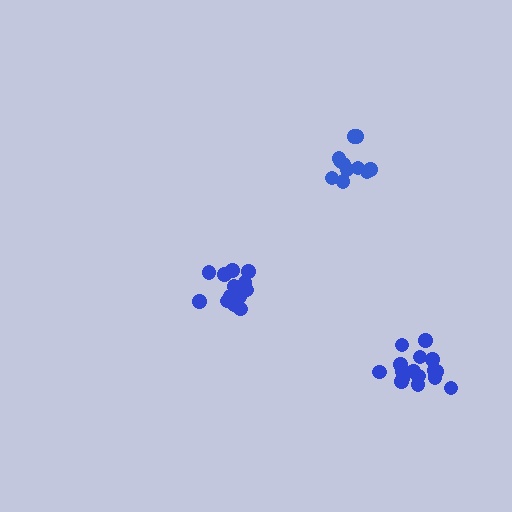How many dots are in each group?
Group 1: 12 dots, Group 2: 15 dots, Group 3: 16 dots (43 total).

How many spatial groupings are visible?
There are 3 spatial groupings.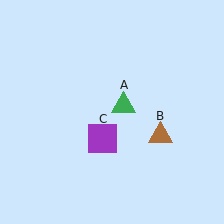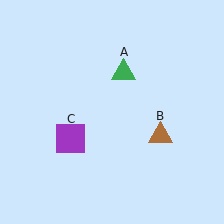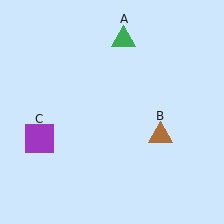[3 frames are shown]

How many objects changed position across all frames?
2 objects changed position: green triangle (object A), purple square (object C).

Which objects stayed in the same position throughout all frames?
Brown triangle (object B) remained stationary.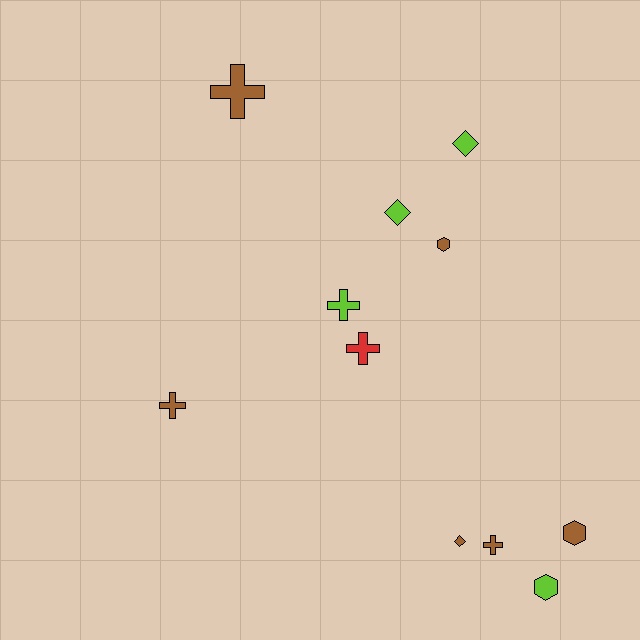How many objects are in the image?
There are 11 objects.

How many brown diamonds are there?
There is 1 brown diamond.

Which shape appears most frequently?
Cross, with 5 objects.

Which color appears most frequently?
Brown, with 6 objects.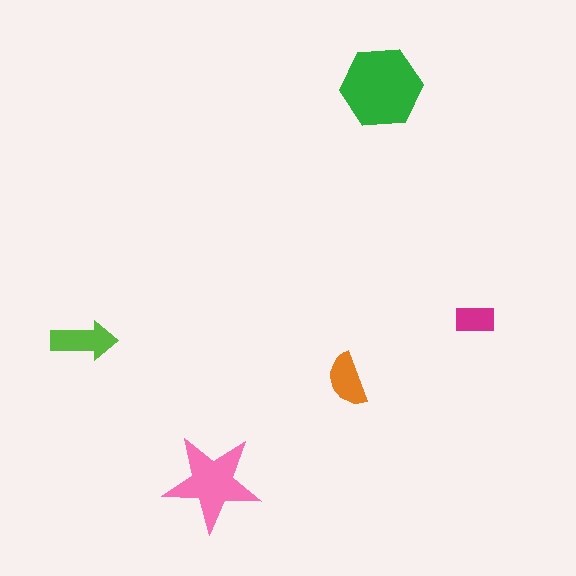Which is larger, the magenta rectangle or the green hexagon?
The green hexagon.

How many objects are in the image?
There are 5 objects in the image.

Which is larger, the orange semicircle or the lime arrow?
The lime arrow.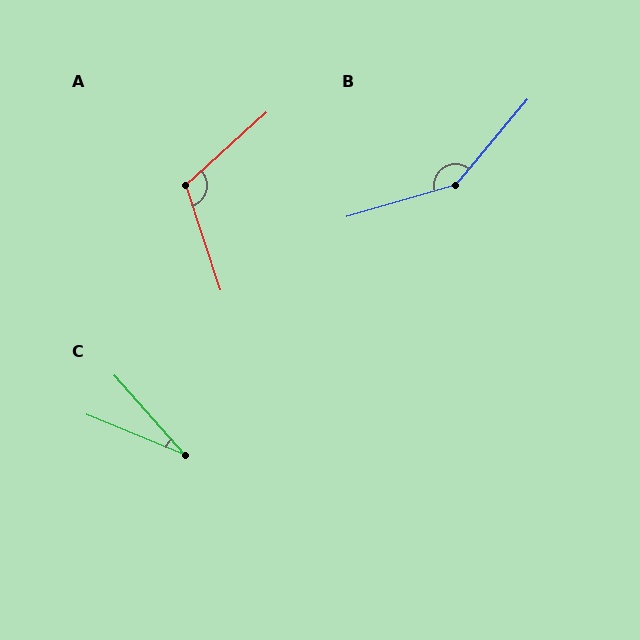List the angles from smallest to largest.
C (26°), A (114°), B (146°).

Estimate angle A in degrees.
Approximately 114 degrees.